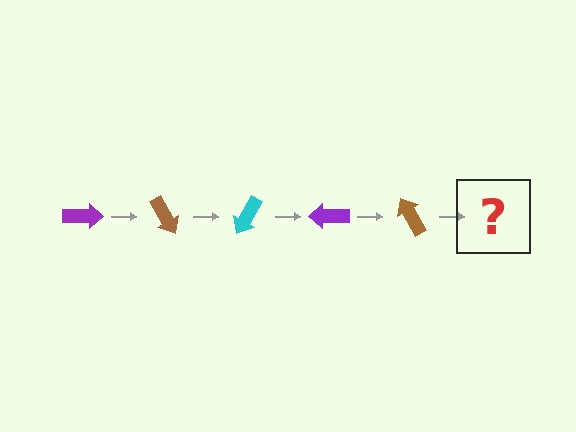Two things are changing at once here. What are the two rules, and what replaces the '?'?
The two rules are that it rotates 60 degrees each step and the color cycles through purple, brown, and cyan. The '?' should be a cyan arrow, rotated 300 degrees from the start.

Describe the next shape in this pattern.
It should be a cyan arrow, rotated 300 degrees from the start.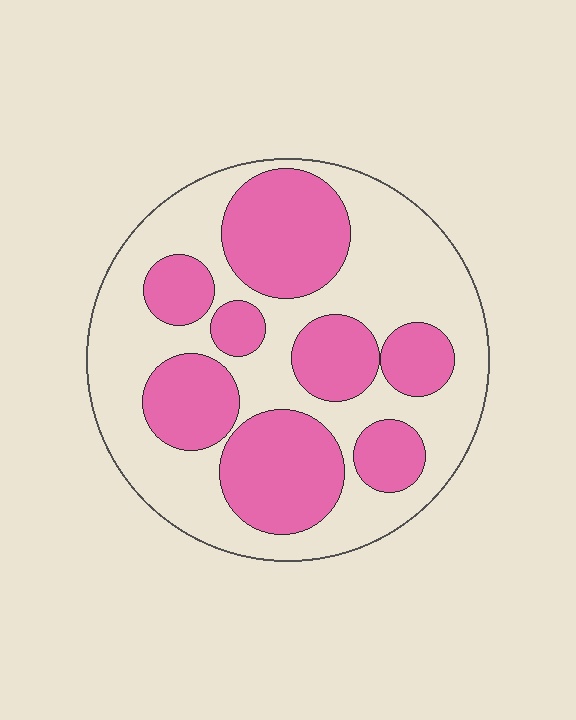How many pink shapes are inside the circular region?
8.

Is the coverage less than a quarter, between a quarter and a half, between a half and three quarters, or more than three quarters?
Between a quarter and a half.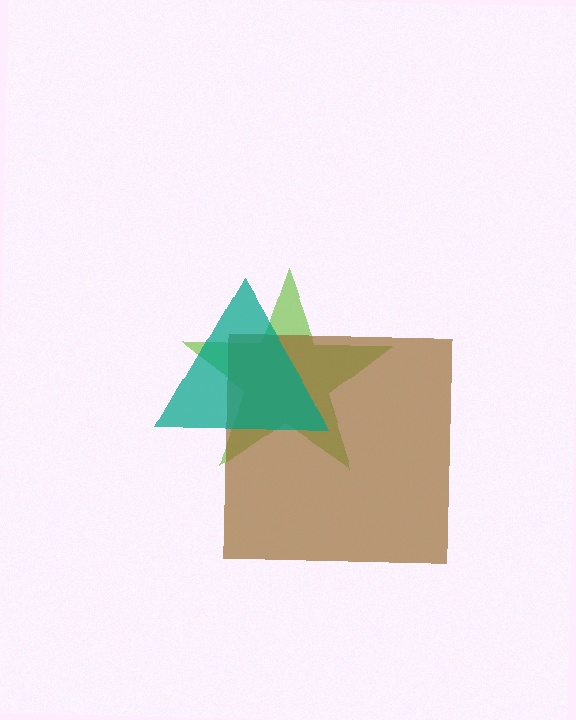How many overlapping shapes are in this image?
There are 3 overlapping shapes in the image.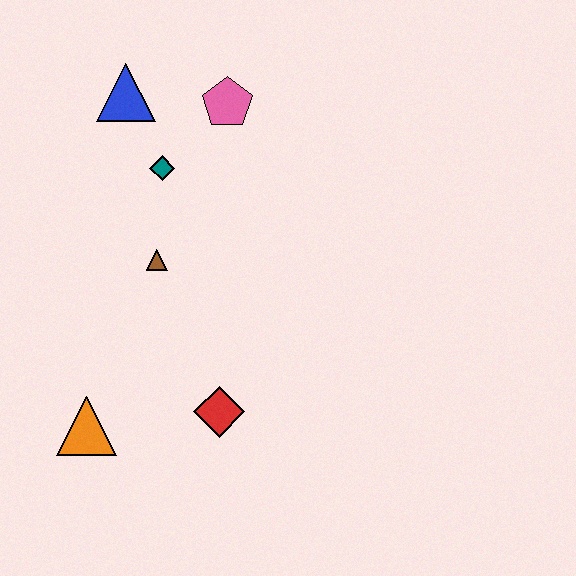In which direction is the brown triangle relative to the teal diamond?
The brown triangle is below the teal diamond.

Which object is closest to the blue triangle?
The teal diamond is closest to the blue triangle.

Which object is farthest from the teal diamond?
The orange triangle is farthest from the teal diamond.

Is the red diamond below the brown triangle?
Yes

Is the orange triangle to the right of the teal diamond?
No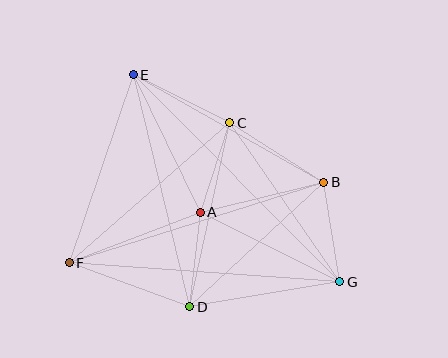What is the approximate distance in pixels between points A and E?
The distance between A and E is approximately 153 pixels.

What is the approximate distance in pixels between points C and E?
The distance between C and E is approximately 108 pixels.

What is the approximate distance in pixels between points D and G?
The distance between D and G is approximately 153 pixels.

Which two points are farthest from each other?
Points E and G are farthest from each other.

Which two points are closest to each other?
Points A and C are closest to each other.